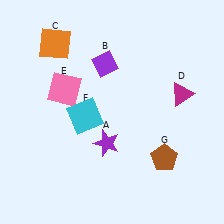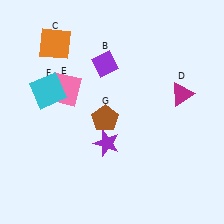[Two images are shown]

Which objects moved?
The objects that moved are: the cyan square (F), the brown pentagon (G).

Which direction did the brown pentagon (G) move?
The brown pentagon (G) moved left.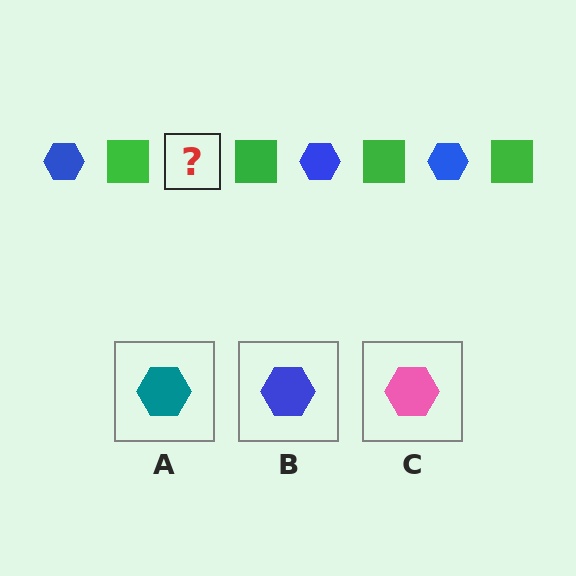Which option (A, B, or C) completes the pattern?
B.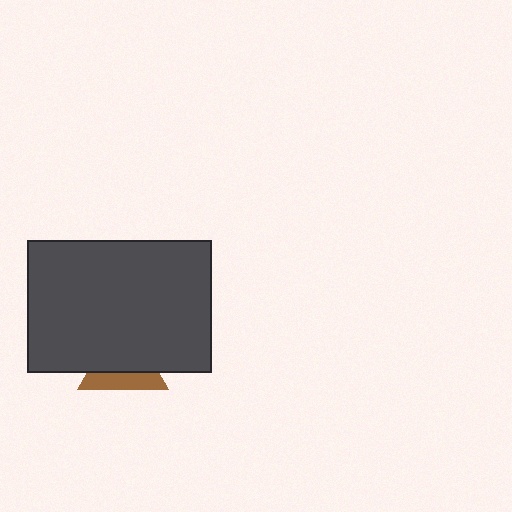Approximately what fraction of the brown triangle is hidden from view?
Roughly 64% of the brown triangle is hidden behind the dark gray rectangle.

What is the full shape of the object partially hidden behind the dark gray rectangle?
The partially hidden object is a brown triangle.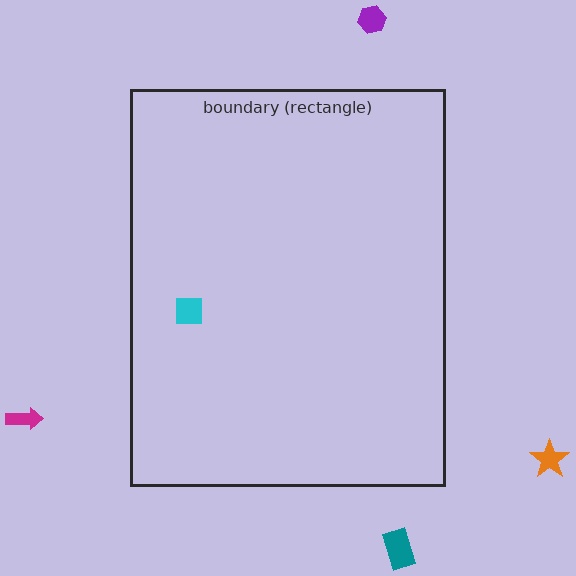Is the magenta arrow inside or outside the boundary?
Outside.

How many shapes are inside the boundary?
1 inside, 4 outside.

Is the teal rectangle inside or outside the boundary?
Outside.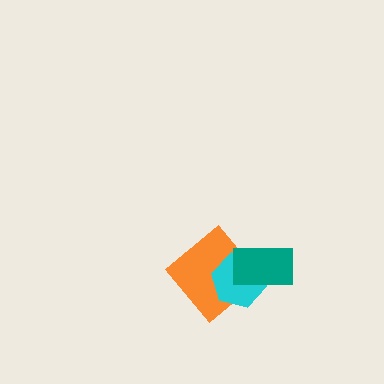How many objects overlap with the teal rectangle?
2 objects overlap with the teal rectangle.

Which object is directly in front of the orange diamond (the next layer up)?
The cyan hexagon is directly in front of the orange diamond.